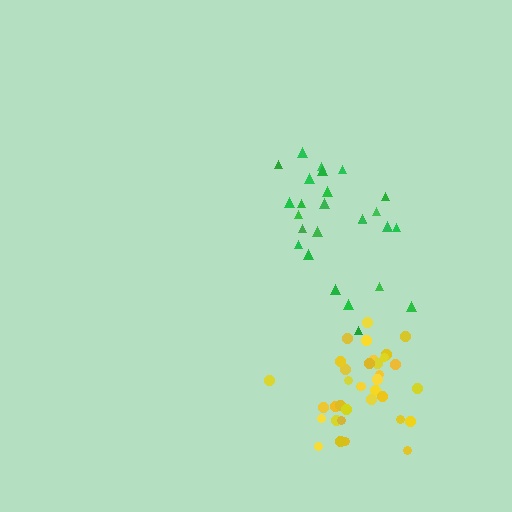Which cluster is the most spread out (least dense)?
Green.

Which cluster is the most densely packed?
Yellow.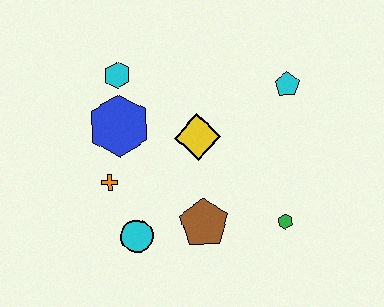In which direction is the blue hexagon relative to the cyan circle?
The blue hexagon is above the cyan circle.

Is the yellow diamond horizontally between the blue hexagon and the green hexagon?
Yes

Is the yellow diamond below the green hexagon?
No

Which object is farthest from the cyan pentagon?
The cyan circle is farthest from the cyan pentagon.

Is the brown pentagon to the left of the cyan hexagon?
No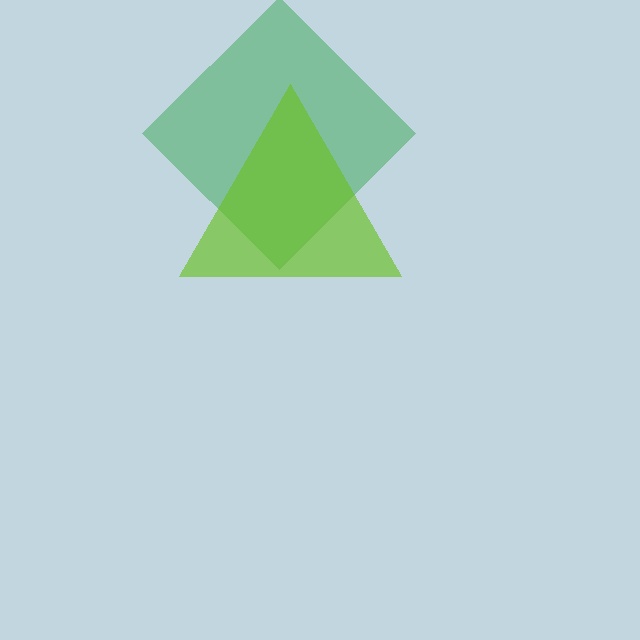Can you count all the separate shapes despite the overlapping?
Yes, there are 2 separate shapes.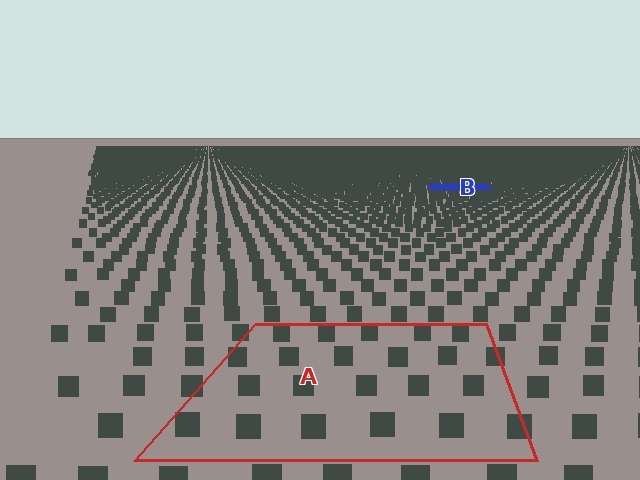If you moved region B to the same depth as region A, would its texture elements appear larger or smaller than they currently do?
They would appear larger. At a closer depth, the same texture elements are projected at a bigger on-screen size.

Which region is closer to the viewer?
Region A is closer. The texture elements there are larger and more spread out.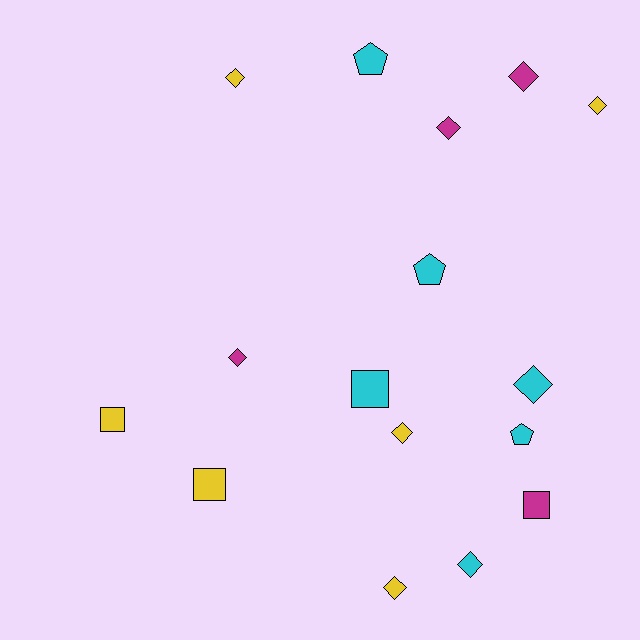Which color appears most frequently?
Cyan, with 6 objects.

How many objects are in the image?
There are 16 objects.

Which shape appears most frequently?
Diamond, with 9 objects.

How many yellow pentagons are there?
There are no yellow pentagons.